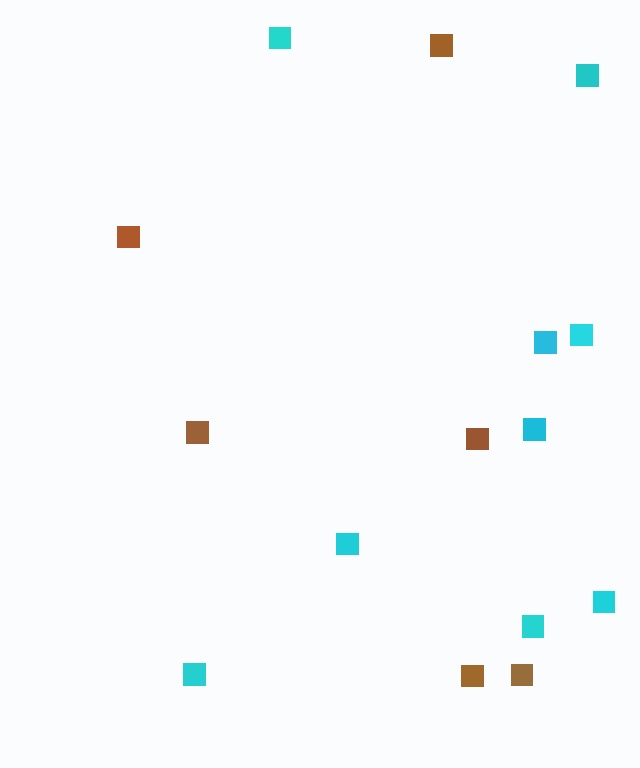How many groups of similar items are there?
There are 2 groups: one group of cyan squares (9) and one group of brown squares (6).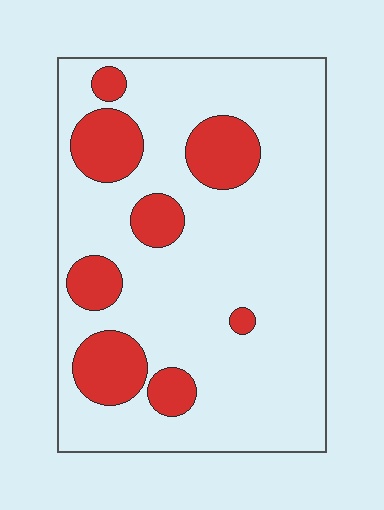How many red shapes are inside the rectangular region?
8.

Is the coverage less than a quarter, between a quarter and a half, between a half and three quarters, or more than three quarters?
Less than a quarter.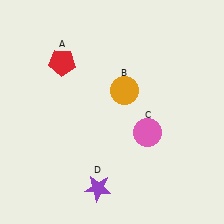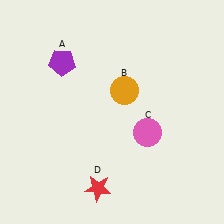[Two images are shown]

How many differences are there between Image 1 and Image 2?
There are 2 differences between the two images.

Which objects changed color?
A changed from red to purple. D changed from purple to red.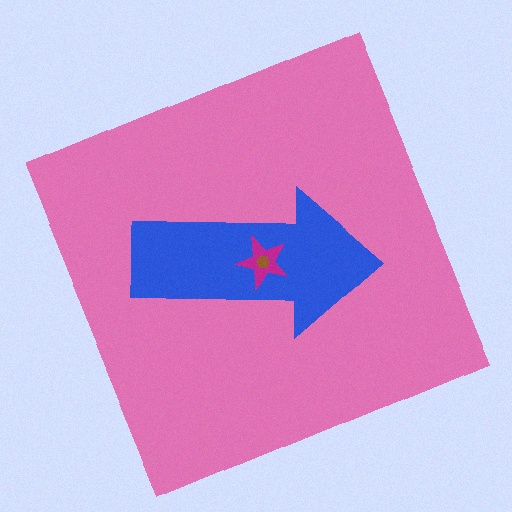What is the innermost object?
The brown hexagon.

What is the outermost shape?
The pink square.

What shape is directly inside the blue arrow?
The magenta star.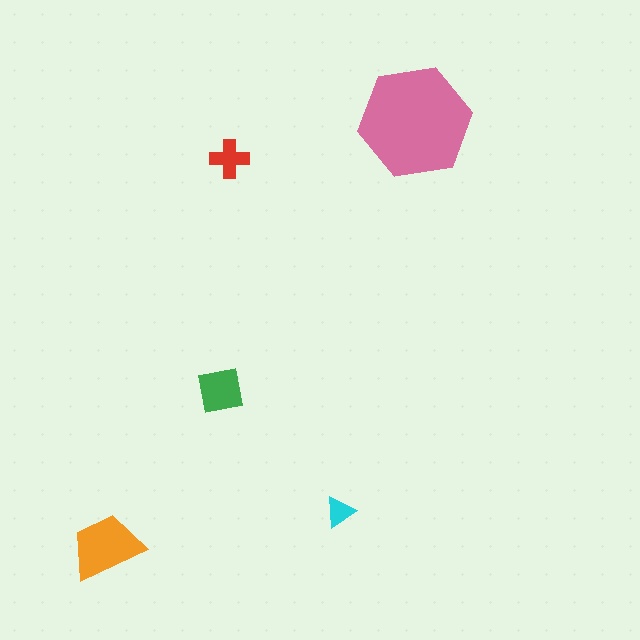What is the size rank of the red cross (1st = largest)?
4th.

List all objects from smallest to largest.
The cyan triangle, the red cross, the green square, the orange trapezoid, the pink hexagon.